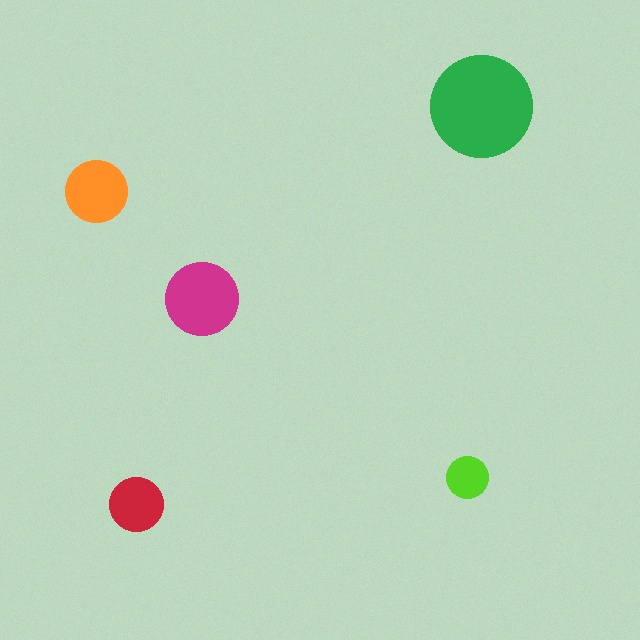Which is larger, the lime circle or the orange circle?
The orange one.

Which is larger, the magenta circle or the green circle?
The green one.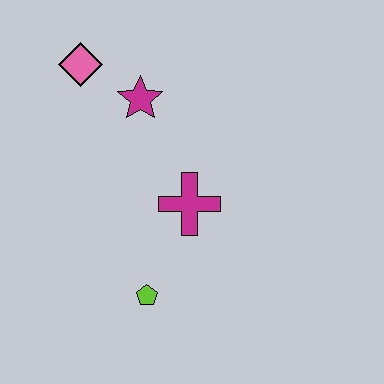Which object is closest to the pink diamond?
The magenta star is closest to the pink diamond.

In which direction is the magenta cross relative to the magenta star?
The magenta cross is below the magenta star.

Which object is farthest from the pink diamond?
The lime pentagon is farthest from the pink diamond.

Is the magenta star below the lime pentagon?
No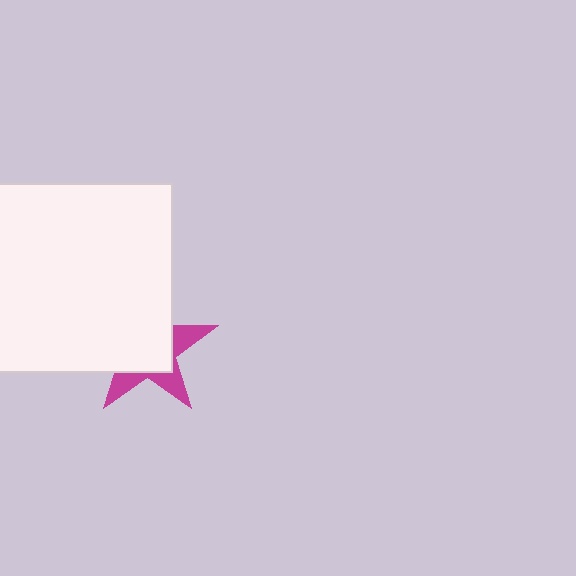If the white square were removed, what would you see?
You would see the complete magenta star.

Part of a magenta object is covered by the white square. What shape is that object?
It is a star.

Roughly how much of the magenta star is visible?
A small part of it is visible (roughly 34%).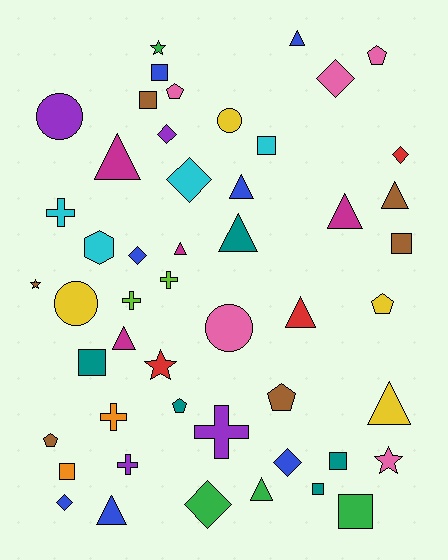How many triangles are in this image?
There are 12 triangles.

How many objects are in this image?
There are 50 objects.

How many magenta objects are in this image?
There are 4 magenta objects.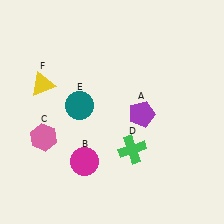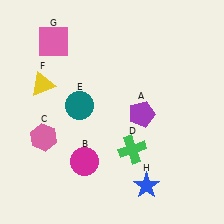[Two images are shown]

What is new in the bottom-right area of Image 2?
A blue star (H) was added in the bottom-right area of Image 2.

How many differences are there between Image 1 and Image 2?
There are 2 differences between the two images.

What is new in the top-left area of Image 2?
A pink square (G) was added in the top-left area of Image 2.